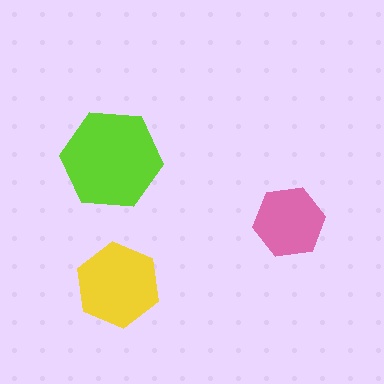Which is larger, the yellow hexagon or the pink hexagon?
The yellow one.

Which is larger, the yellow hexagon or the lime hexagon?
The lime one.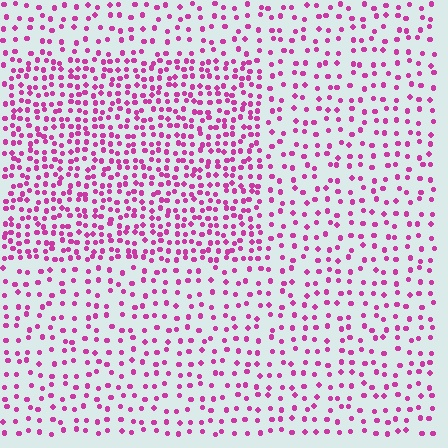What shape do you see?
I see a rectangle.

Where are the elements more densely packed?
The elements are more densely packed inside the rectangle boundary.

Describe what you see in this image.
The image contains small magenta elements arranged at two different densities. A rectangle-shaped region is visible where the elements are more densely packed than the surrounding area.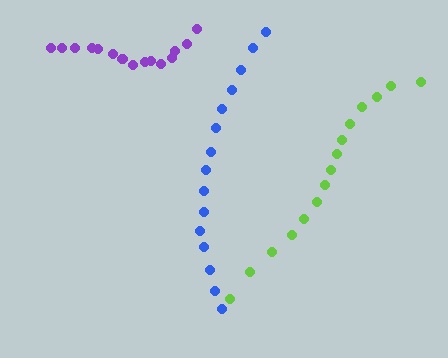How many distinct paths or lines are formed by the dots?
There are 3 distinct paths.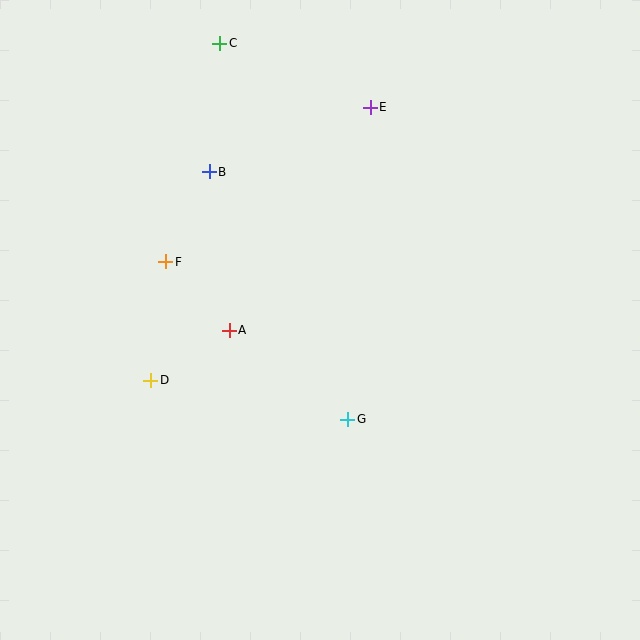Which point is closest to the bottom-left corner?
Point D is closest to the bottom-left corner.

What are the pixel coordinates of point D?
Point D is at (151, 380).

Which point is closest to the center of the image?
Point A at (229, 330) is closest to the center.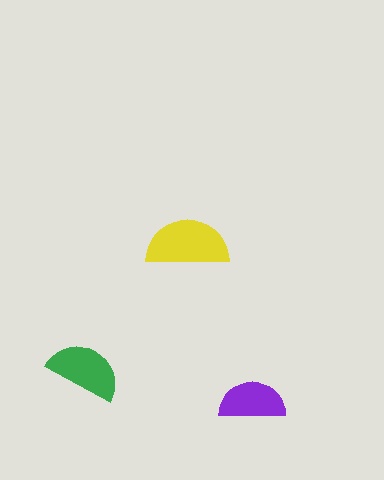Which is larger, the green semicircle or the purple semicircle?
The green one.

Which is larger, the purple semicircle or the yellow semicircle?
The yellow one.